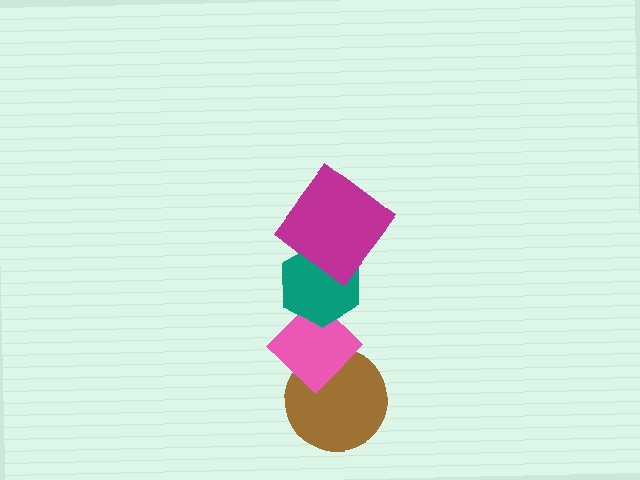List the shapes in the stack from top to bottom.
From top to bottom: the magenta diamond, the teal hexagon, the pink diamond, the brown circle.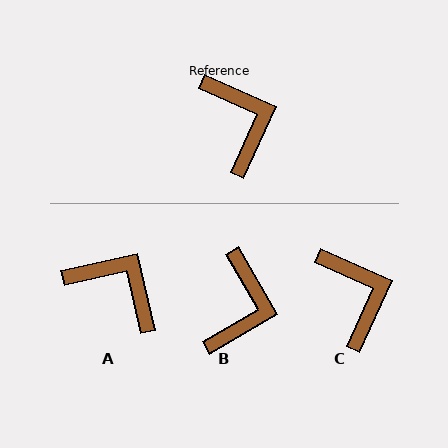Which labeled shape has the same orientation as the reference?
C.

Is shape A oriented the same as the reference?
No, it is off by about 37 degrees.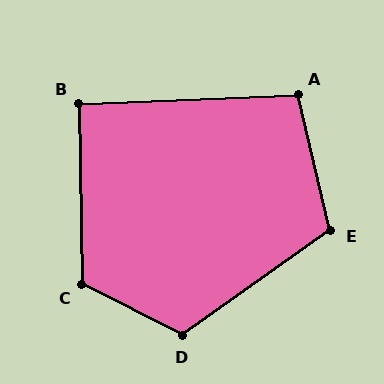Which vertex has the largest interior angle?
C, at approximately 118 degrees.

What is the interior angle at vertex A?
Approximately 101 degrees (obtuse).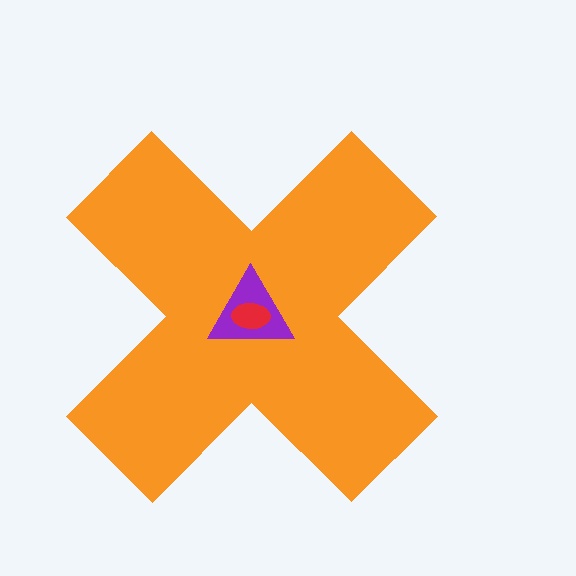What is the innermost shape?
The red ellipse.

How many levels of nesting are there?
3.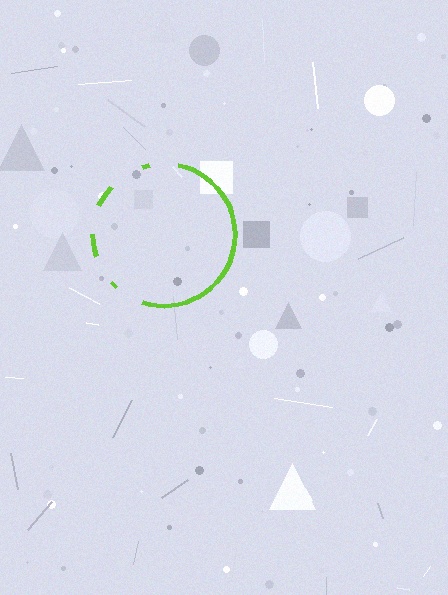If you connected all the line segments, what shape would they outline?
They would outline a circle.